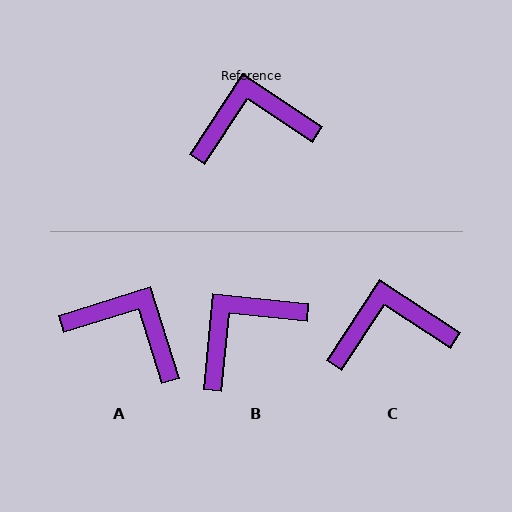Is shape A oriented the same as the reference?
No, it is off by about 39 degrees.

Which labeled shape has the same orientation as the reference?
C.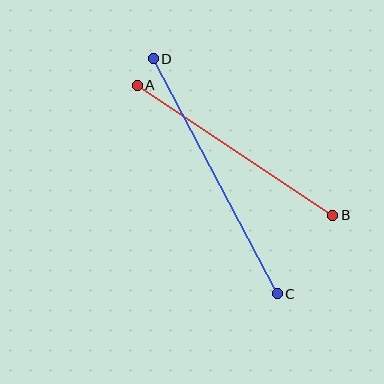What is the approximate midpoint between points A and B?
The midpoint is at approximately (235, 150) pixels.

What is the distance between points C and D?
The distance is approximately 266 pixels.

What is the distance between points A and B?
The distance is approximately 234 pixels.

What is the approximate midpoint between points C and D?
The midpoint is at approximately (215, 176) pixels.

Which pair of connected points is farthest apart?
Points C and D are farthest apart.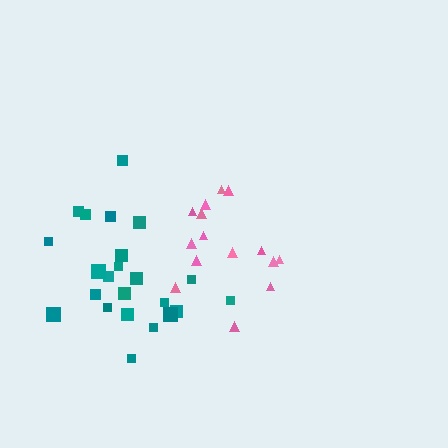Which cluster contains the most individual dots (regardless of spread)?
Teal (23).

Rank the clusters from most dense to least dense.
teal, pink.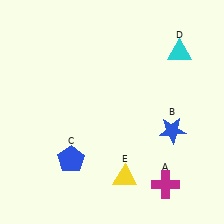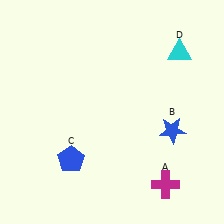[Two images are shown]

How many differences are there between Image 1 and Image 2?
There is 1 difference between the two images.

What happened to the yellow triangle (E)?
The yellow triangle (E) was removed in Image 2. It was in the bottom-right area of Image 1.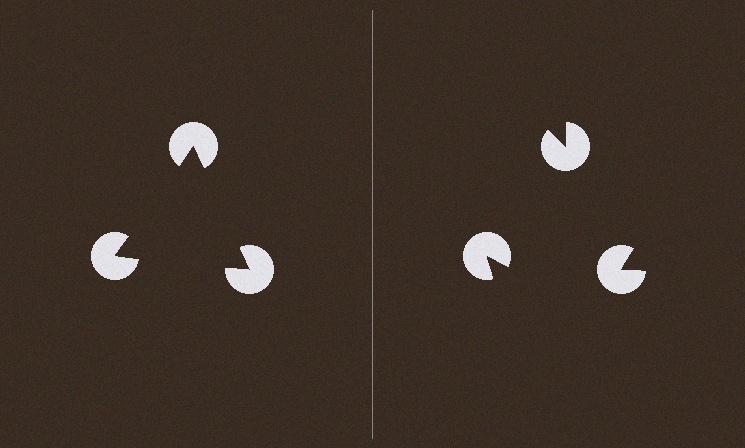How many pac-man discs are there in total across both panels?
6 — 3 on each side.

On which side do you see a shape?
An illusory triangle appears on the left side. On the right side the wedge cuts are rotated, so no coherent shape forms.